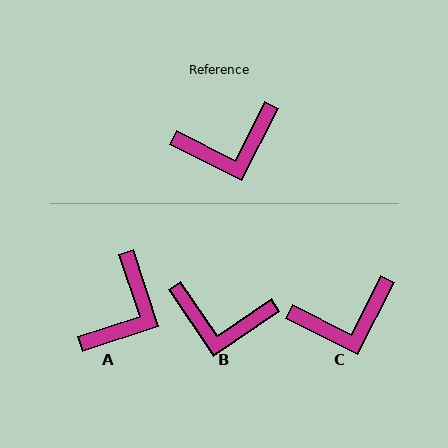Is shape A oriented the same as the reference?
No, it is off by about 45 degrees.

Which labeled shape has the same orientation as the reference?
C.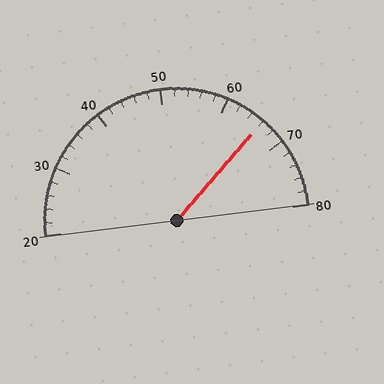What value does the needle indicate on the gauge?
The needle indicates approximately 66.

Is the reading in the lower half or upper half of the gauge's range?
The reading is in the upper half of the range (20 to 80).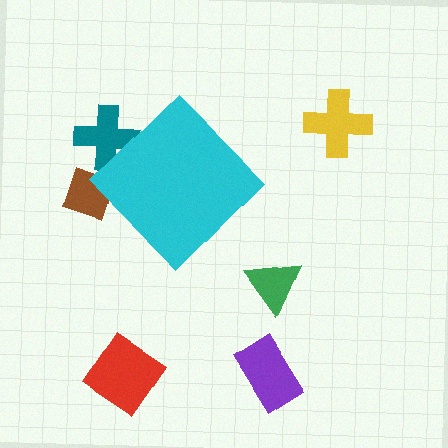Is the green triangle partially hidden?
No, the green triangle is fully visible.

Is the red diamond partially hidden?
No, the red diamond is fully visible.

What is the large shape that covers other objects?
A cyan diamond.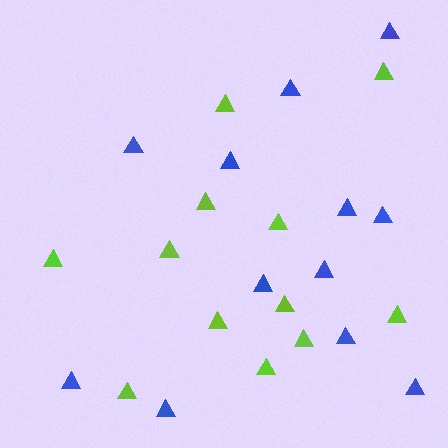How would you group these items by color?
There are 2 groups: one group of blue triangles (12) and one group of lime triangles (12).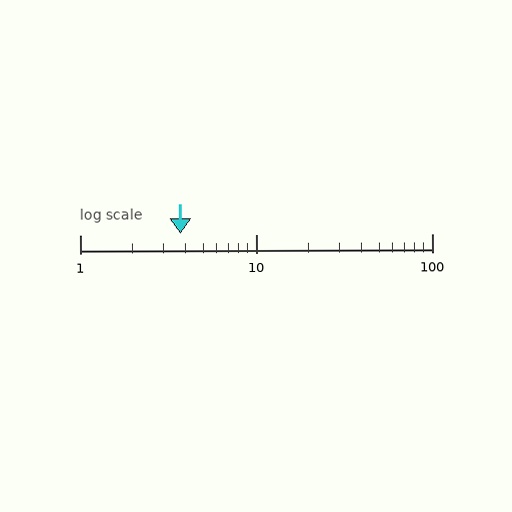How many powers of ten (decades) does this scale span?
The scale spans 2 decades, from 1 to 100.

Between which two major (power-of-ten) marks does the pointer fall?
The pointer is between 1 and 10.